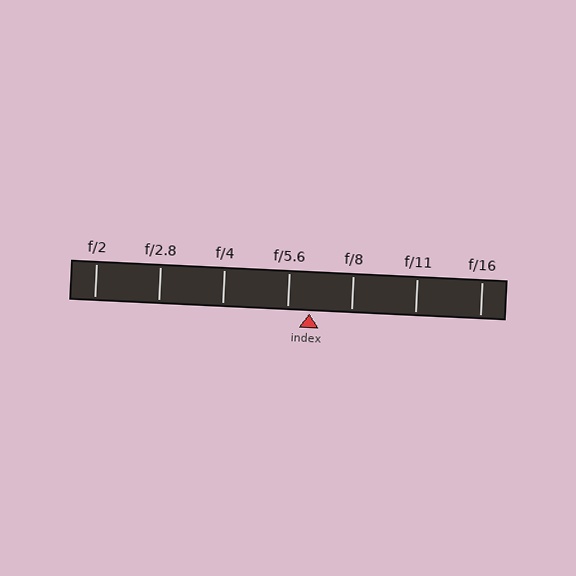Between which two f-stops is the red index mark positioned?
The index mark is between f/5.6 and f/8.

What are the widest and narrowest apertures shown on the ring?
The widest aperture shown is f/2 and the narrowest is f/16.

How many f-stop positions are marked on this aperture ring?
There are 7 f-stop positions marked.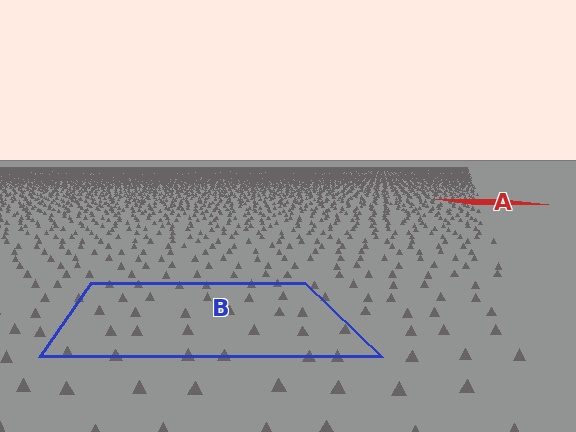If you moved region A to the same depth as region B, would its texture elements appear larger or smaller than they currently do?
They would appear larger. At a closer depth, the same texture elements are projected at a bigger on-screen size.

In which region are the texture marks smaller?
The texture marks are smaller in region A, because it is farther away.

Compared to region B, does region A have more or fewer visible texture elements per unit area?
Region A has more texture elements per unit area — they are packed more densely because it is farther away.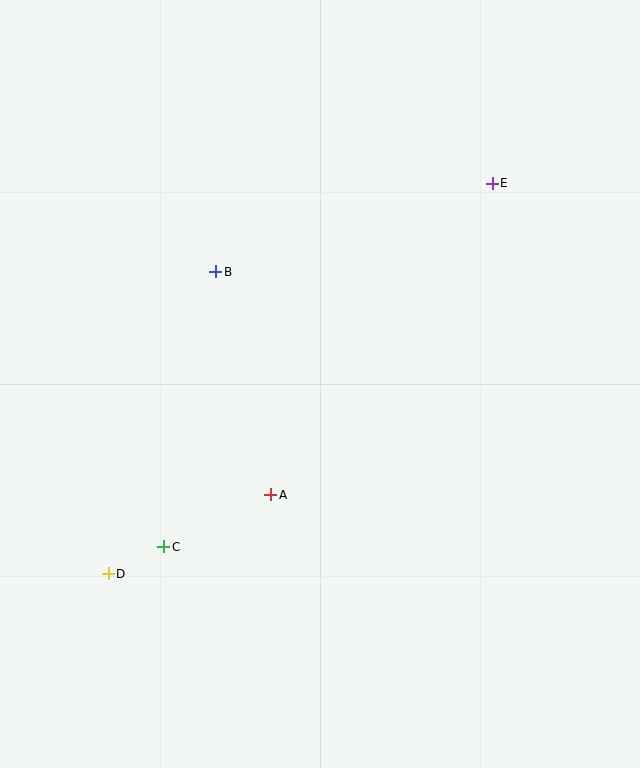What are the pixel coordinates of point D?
Point D is at (108, 574).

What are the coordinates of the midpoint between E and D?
The midpoint between E and D is at (300, 379).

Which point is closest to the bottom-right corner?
Point A is closest to the bottom-right corner.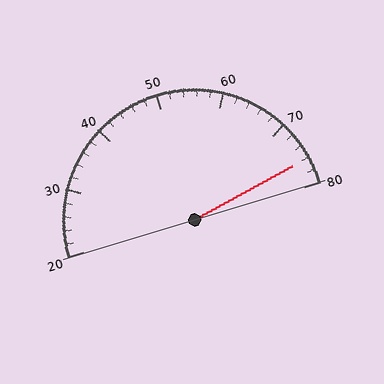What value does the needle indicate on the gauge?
The needle indicates approximately 76.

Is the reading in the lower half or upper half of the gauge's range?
The reading is in the upper half of the range (20 to 80).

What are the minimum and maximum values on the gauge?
The gauge ranges from 20 to 80.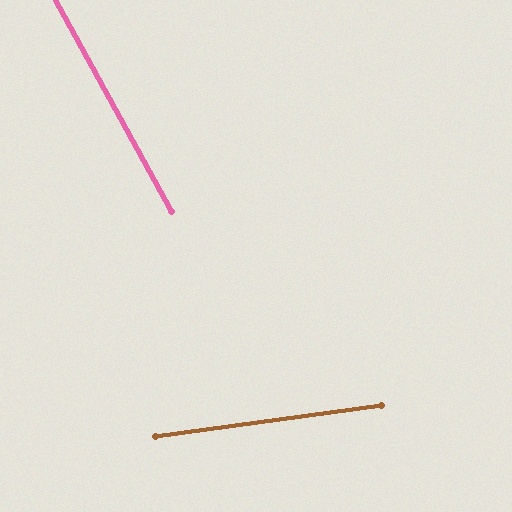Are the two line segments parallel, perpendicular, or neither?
Neither parallel nor perpendicular — they differ by about 69°.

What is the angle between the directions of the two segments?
Approximately 69 degrees.